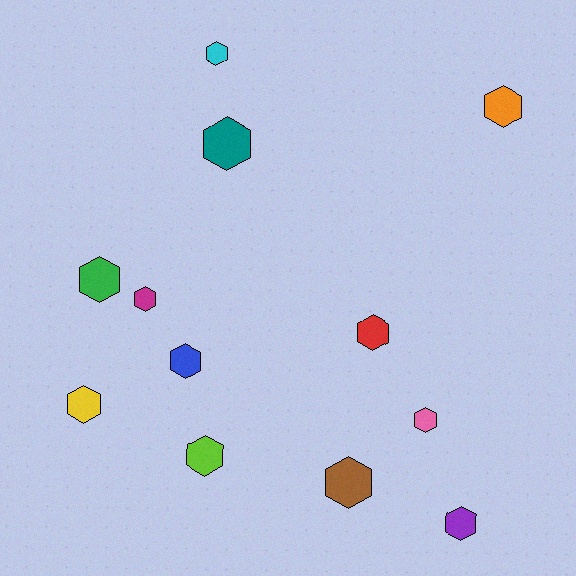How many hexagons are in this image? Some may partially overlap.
There are 12 hexagons.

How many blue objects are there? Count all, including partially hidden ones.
There is 1 blue object.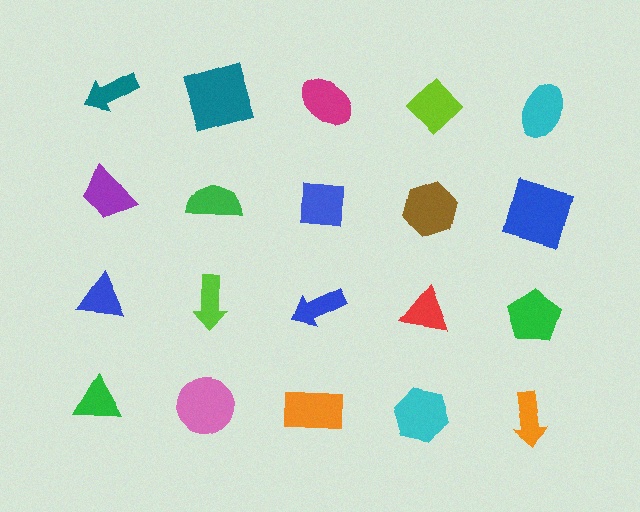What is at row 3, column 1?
A blue triangle.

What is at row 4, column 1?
A green triangle.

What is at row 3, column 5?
A green pentagon.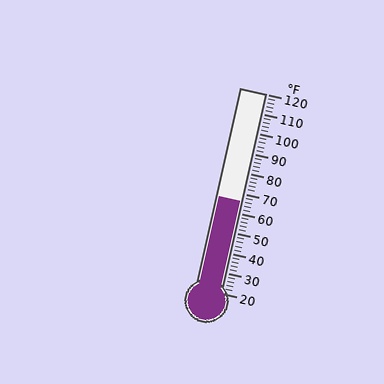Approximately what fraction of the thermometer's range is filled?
The thermometer is filled to approximately 45% of its range.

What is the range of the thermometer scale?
The thermometer scale ranges from 20°F to 120°F.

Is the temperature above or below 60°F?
The temperature is above 60°F.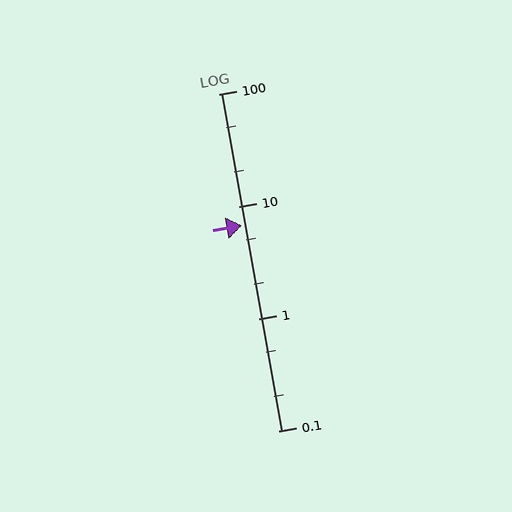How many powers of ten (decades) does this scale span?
The scale spans 3 decades, from 0.1 to 100.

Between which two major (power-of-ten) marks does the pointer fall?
The pointer is between 1 and 10.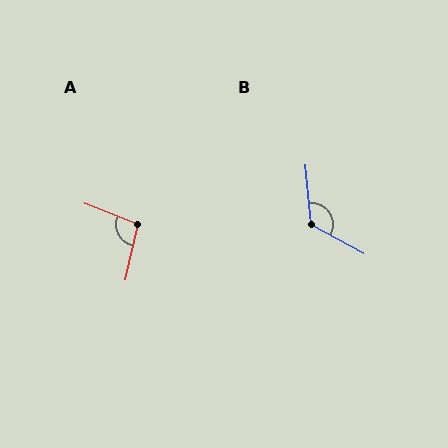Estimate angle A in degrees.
Approximately 99 degrees.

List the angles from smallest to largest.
A (99°), B (124°).